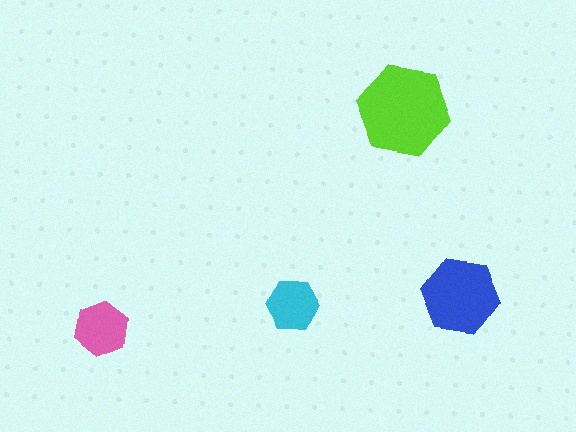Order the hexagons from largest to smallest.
the lime one, the blue one, the pink one, the cyan one.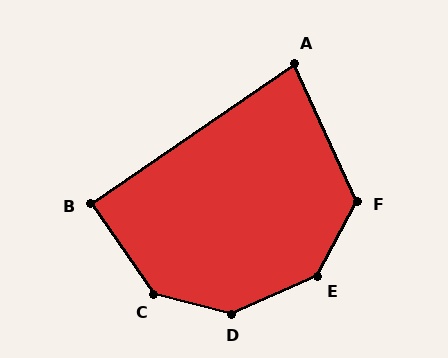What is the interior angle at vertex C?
Approximately 139 degrees (obtuse).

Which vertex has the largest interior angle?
D, at approximately 142 degrees.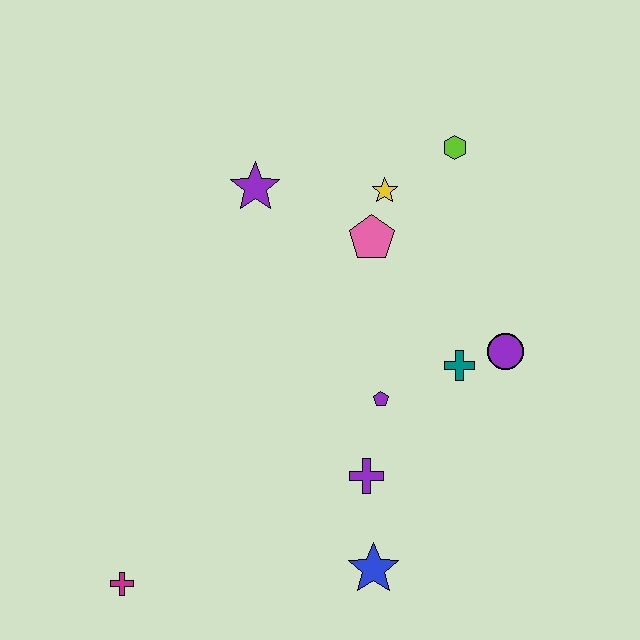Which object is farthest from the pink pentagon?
The magenta cross is farthest from the pink pentagon.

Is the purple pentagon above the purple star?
No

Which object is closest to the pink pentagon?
The yellow star is closest to the pink pentagon.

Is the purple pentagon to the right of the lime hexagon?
No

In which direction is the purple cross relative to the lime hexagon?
The purple cross is below the lime hexagon.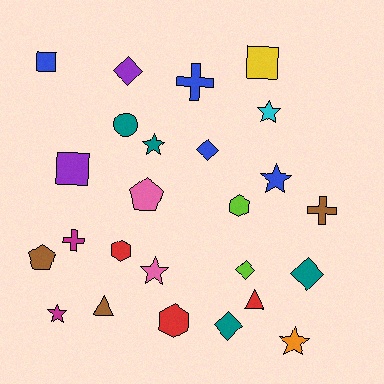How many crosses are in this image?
There are 3 crosses.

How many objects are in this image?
There are 25 objects.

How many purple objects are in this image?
There are 2 purple objects.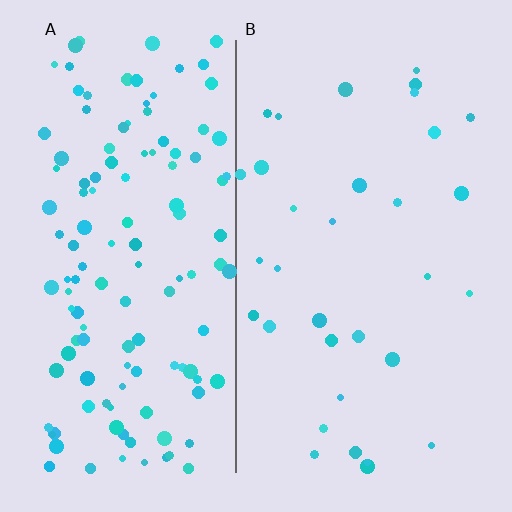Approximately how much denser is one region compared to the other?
Approximately 3.9× — region A over region B.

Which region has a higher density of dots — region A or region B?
A (the left).